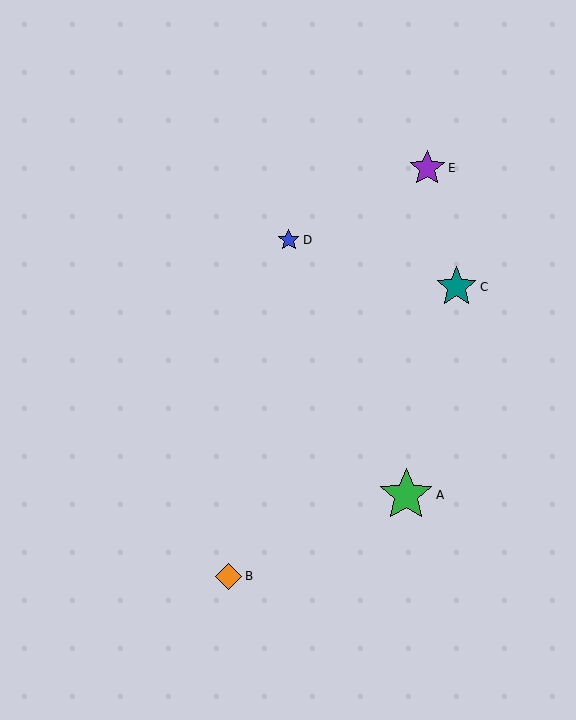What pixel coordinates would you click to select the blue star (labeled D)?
Click at (289, 240) to select the blue star D.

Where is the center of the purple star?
The center of the purple star is at (427, 168).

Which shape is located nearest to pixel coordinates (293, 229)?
The blue star (labeled D) at (289, 240) is nearest to that location.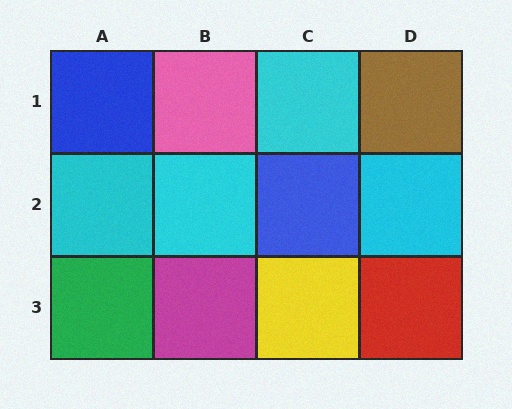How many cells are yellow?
1 cell is yellow.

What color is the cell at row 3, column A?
Green.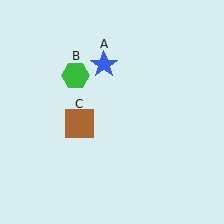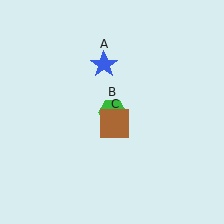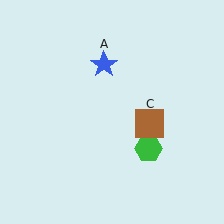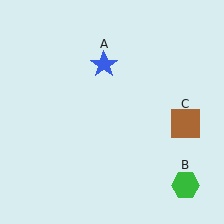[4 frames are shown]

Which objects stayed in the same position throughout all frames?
Blue star (object A) remained stationary.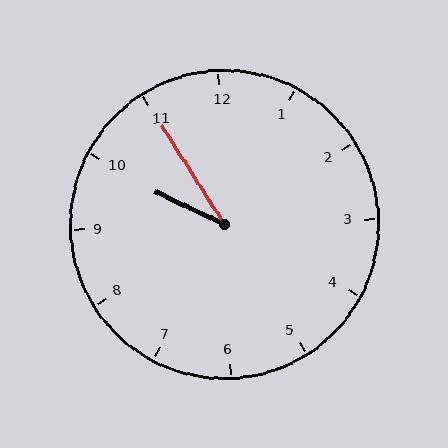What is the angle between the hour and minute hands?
Approximately 32 degrees.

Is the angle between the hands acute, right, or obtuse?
It is acute.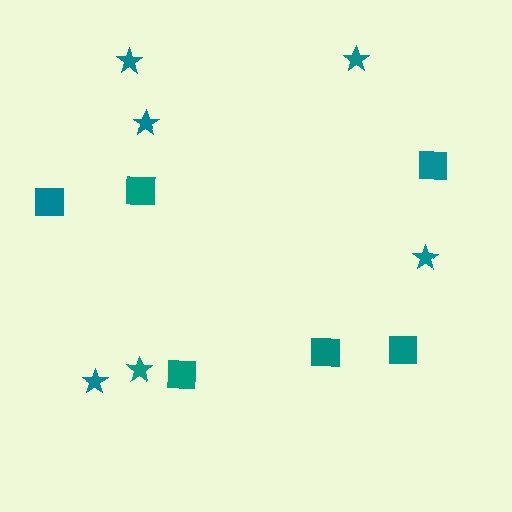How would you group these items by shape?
There are 2 groups: one group of stars (6) and one group of squares (6).